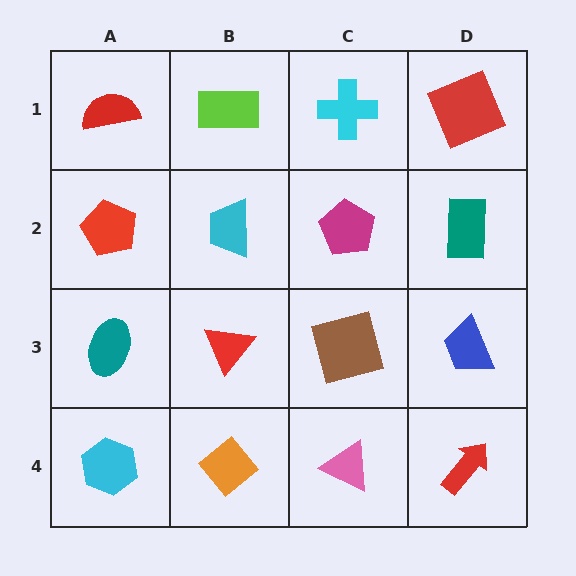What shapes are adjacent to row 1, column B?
A cyan trapezoid (row 2, column B), a red semicircle (row 1, column A), a cyan cross (row 1, column C).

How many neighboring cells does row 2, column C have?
4.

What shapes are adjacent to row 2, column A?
A red semicircle (row 1, column A), a teal ellipse (row 3, column A), a cyan trapezoid (row 2, column B).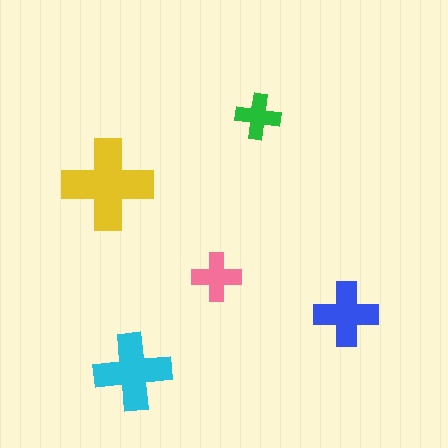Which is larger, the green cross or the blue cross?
The blue one.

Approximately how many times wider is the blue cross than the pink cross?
About 1.5 times wider.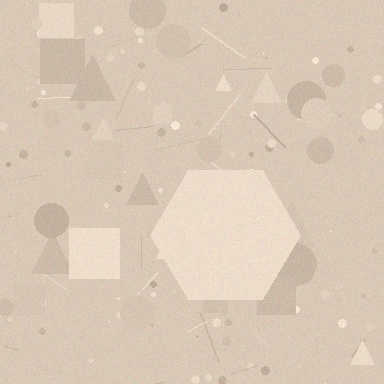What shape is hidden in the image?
A hexagon is hidden in the image.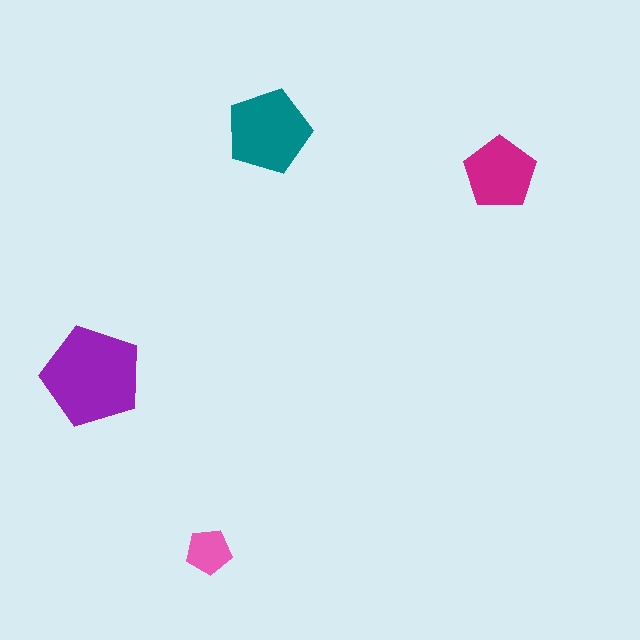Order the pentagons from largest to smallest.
the purple one, the teal one, the magenta one, the pink one.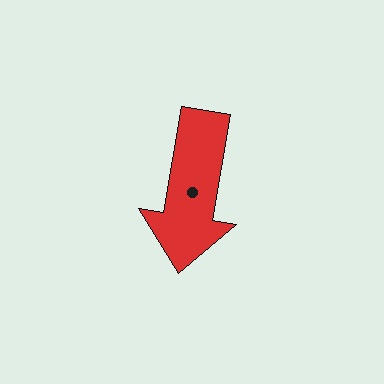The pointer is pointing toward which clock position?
Roughly 6 o'clock.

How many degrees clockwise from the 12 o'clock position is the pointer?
Approximately 189 degrees.